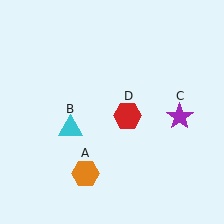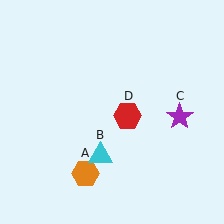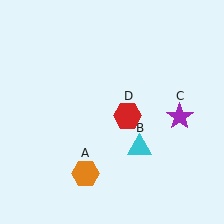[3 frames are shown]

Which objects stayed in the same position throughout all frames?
Orange hexagon (object A) and purple star (object C) and red hexagon (object D) remained stationary.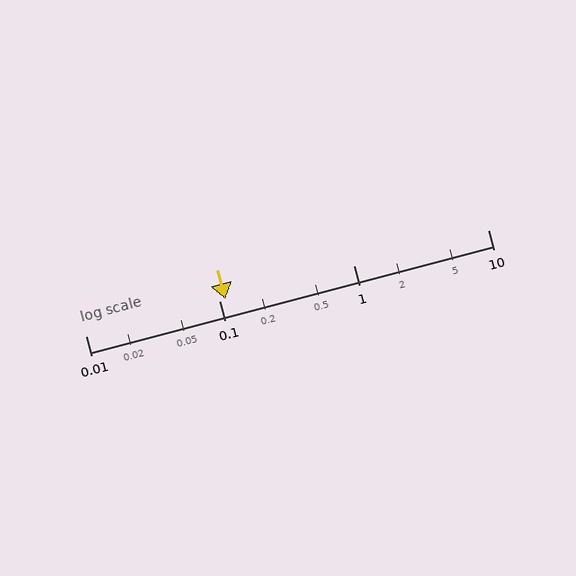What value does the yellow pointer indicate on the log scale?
The pointer indicates approximately 0.11.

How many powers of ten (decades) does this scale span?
The scale spans 3 decades, from 0.01 to 10.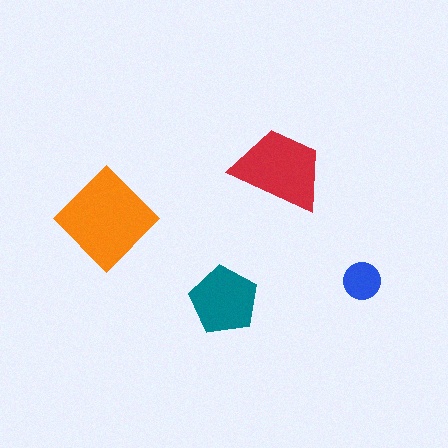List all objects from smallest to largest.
The blue circle, the teal pentagon, the red trapezoid, the orange diamond.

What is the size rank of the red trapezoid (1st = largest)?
2nd.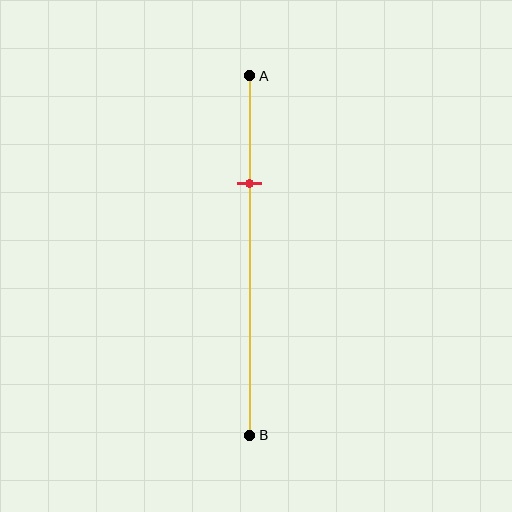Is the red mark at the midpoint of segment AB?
No, the mark is at about 30% from A, not at the 50% midpoint.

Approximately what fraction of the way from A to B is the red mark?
The red mark is approximately 30% of the way from A to B.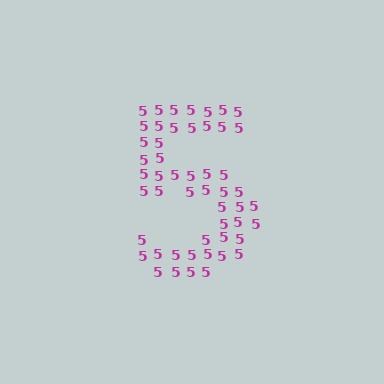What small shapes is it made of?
It is made of small digit 5's.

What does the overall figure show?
The overall figure shows the digit 5.